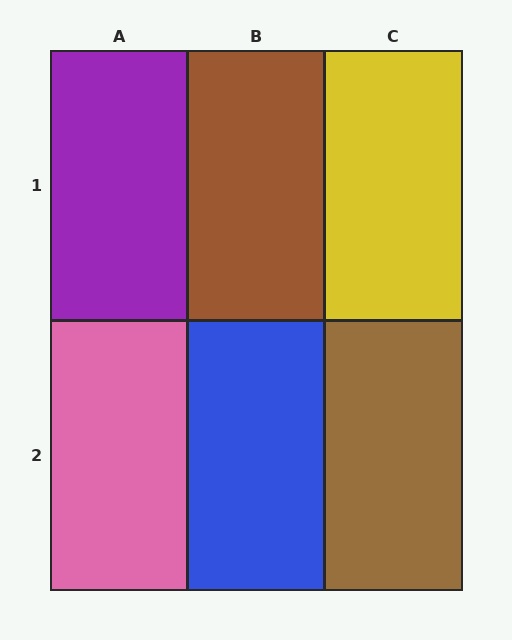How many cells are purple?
1 cell is purple.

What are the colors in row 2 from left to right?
Pink, blue, brown.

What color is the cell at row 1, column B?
Brown.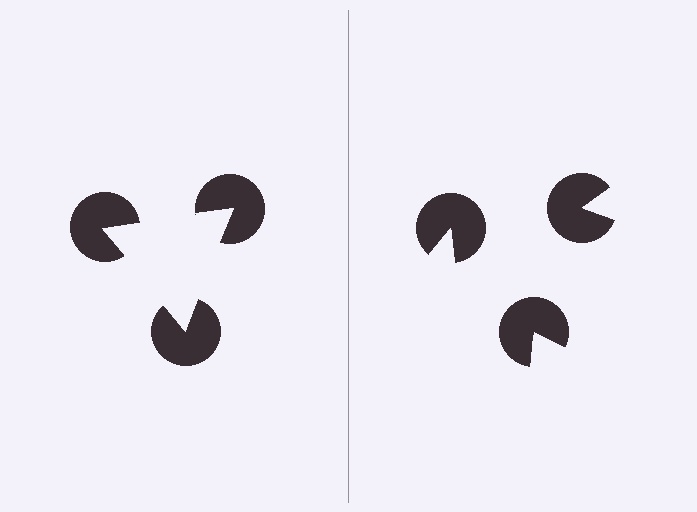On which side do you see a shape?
An illusory triangle appears on the left side. On the right side the wedge cuts are rotated, so no coherent shape forms.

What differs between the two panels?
The pac-man discs are positioned identically on both sides; only the wedge orientations differ. On the left they align to a triangle; on the right they are misaligned.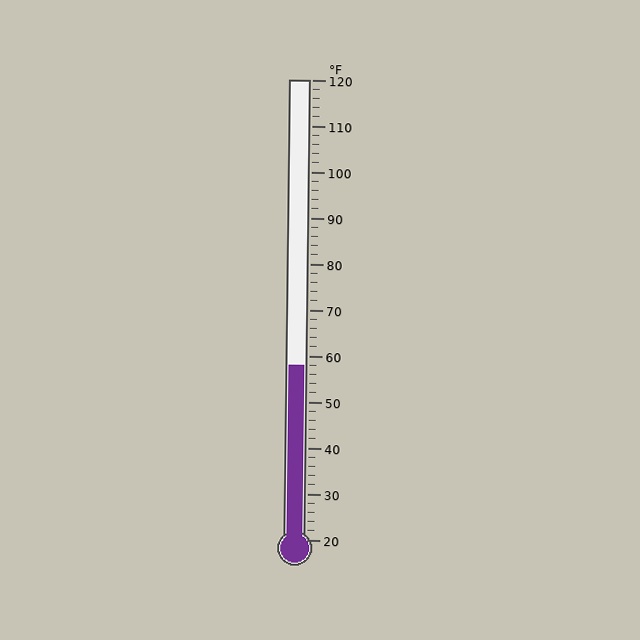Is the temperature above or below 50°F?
The temperature is above 50°F.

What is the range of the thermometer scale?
The thermometer scale ranges from 20°F to 120°F.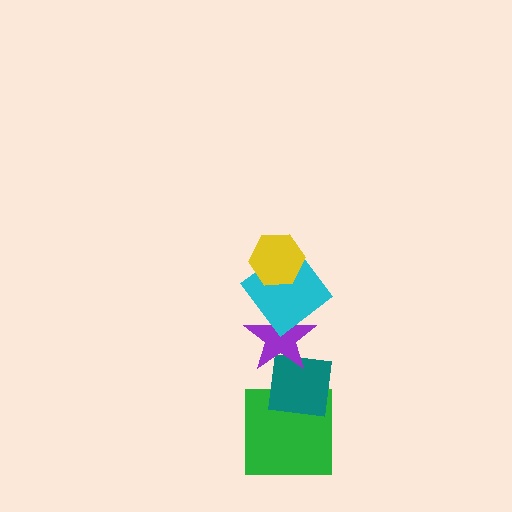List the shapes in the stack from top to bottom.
From top to bottom: the yellow hexagon, the cyan diamond, the purple star, the teal square, the green square.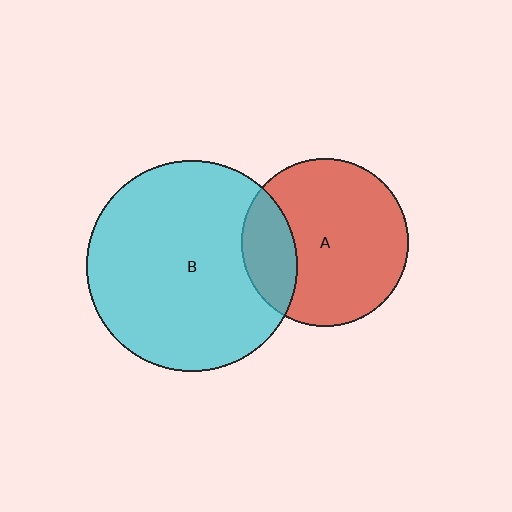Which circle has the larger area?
Circle B (cyan).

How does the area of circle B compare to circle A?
Approximately 1.6 times.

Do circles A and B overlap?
Yes.